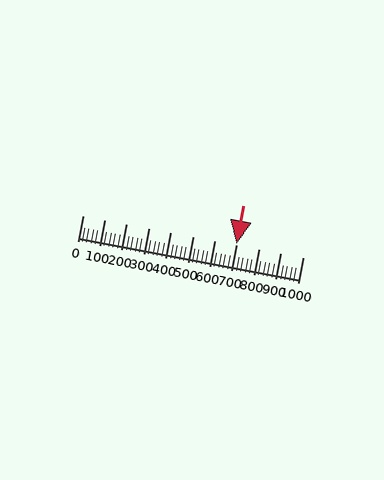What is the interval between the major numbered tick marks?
The major tick marks are spaced 100 units apart.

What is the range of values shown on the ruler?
The ruler shows values from 0 to 1000.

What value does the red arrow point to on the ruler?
The red arrow points to approximately 700.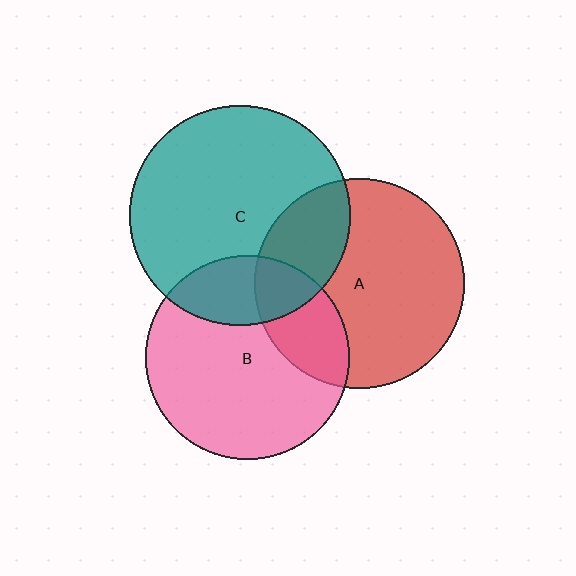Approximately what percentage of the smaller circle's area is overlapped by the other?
Approximately 25%.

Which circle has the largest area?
Circle C (teal).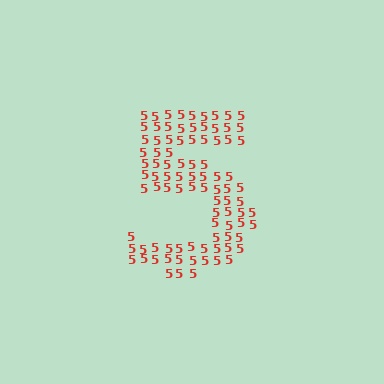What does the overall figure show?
The overall figure shows the digit 5.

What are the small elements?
The small elements are digit 5's.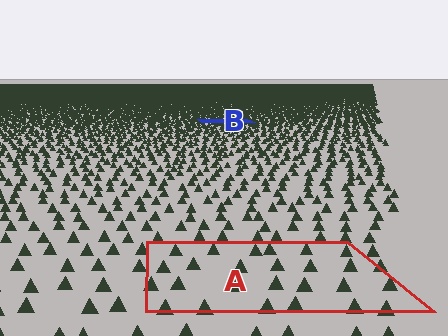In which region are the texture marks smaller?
The texture marks are smaller in region B, because it is farther away.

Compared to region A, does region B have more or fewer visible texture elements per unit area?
Region B has more texture elements per unit area — they are packed more densely because it is farther away.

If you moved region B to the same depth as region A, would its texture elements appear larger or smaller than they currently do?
They would appear larger. At a closer depth, the same texture elements are projected at a bigger on-screen size.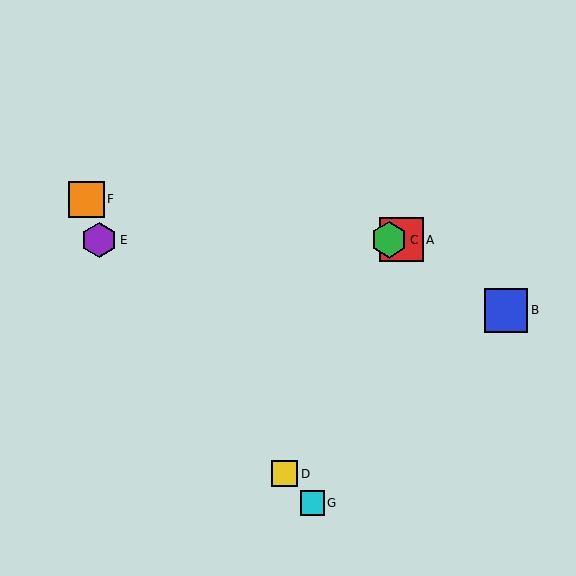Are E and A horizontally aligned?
Yes, both are at y≈240.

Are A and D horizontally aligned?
No, A is at y≈240 and D is at y≈474.